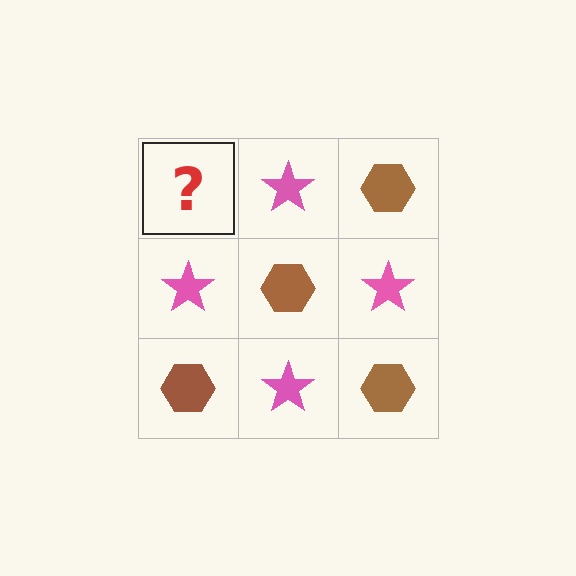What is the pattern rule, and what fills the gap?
The rule is that it alternates brown hexagon and pink star in a checkerboard pattern. The gap should be filled with a brown hexagon.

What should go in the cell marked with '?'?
The missing cell should contain a brown hexagon.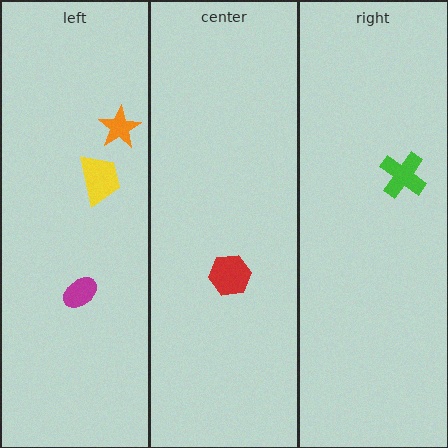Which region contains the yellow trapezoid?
The left region.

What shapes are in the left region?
The orange star, the yellow trapezoid, the magenta ellipse.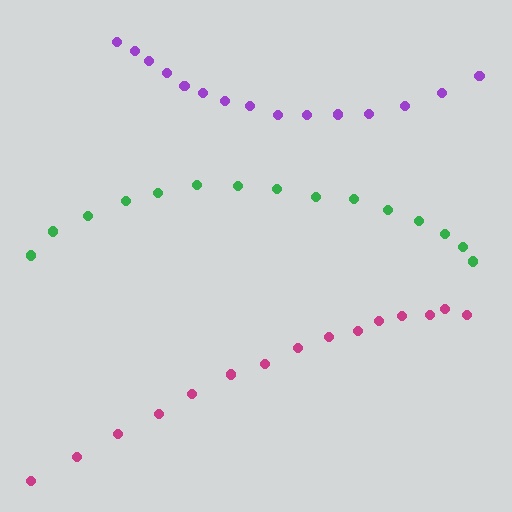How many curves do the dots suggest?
There are 3 distinct paths.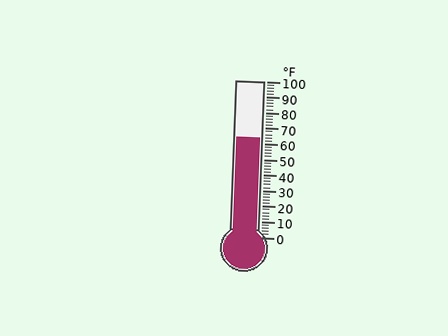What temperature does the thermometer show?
The thermometer shows approximately 64°F.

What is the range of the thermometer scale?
The thermometer scale ranges from 0°F to 100°F.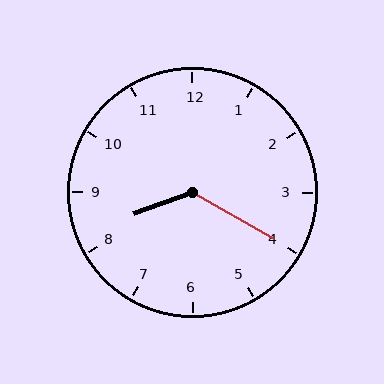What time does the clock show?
8:20.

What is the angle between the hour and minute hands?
Approximately 130 degrees.